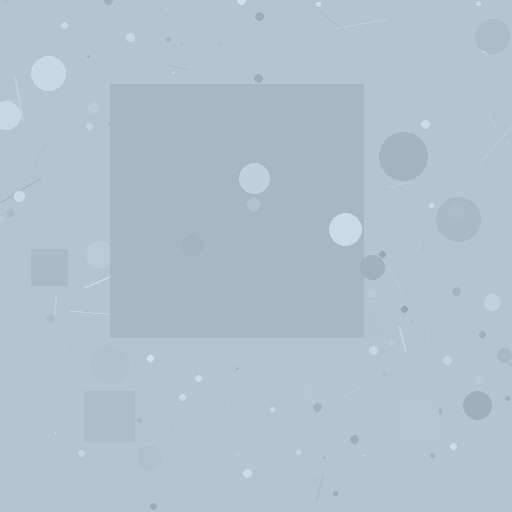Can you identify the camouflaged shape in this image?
The camouflaged shape is a square.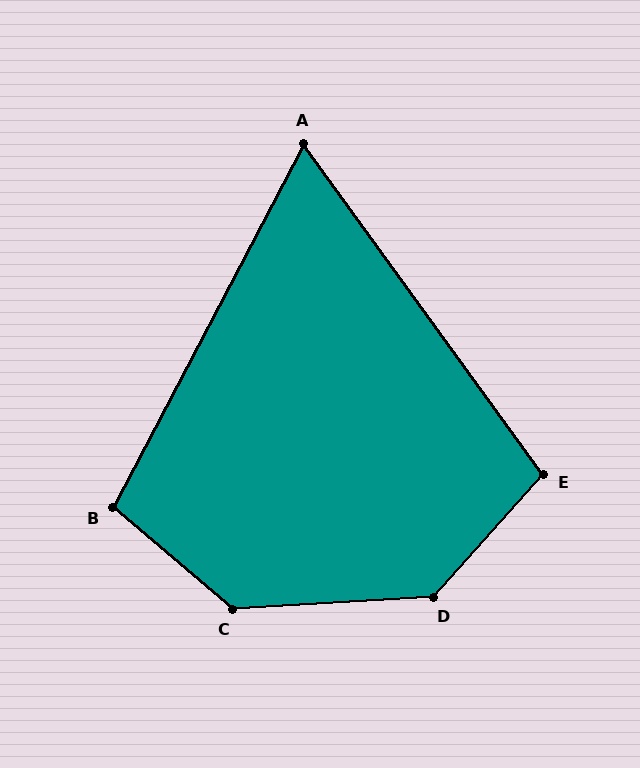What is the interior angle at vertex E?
Approximately 102 degrees (obtuse).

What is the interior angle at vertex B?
Approximately 103 degrees (obtuse).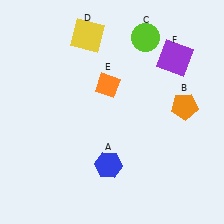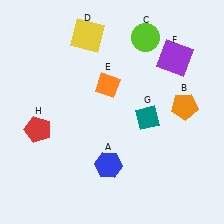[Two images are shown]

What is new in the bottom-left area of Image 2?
A red pentagon (H) was added in the bottom-left area of Image 2.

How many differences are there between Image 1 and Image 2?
There are 2 differences between the two images.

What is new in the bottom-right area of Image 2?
A teal diamond (G) was added in the bottom-right area of Image 2.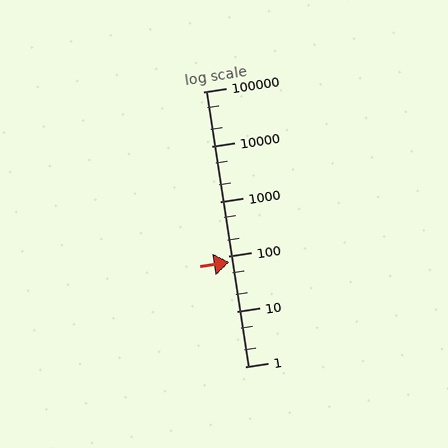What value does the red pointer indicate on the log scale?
The pointer indicates approximately 80.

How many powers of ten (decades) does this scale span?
The scale spans 5 decades, from 1 to 100000.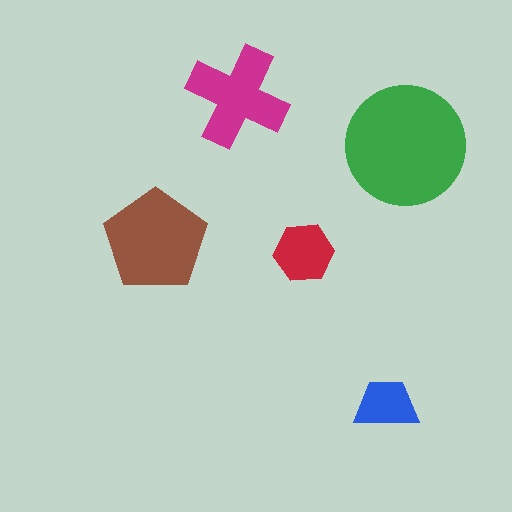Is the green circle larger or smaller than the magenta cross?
Larger.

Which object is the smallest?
The blue trapezoid.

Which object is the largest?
The green circle.